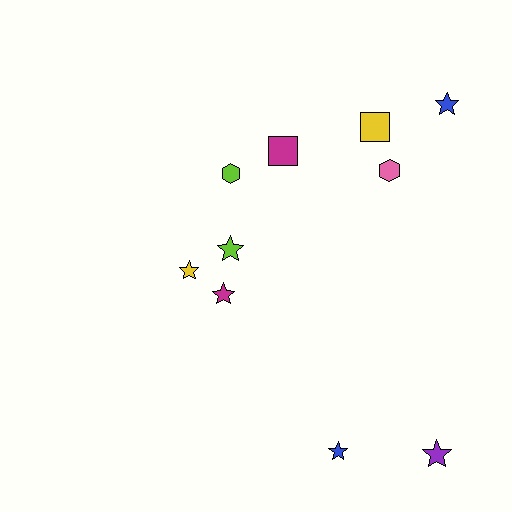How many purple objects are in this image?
There is 1 purple object.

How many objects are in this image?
There are 10 objects.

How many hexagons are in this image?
There are 2 hexagons.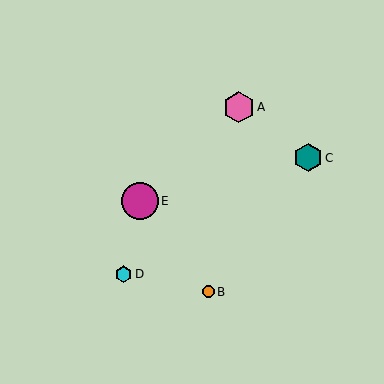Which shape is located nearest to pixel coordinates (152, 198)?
The magenta circle (labeled E) at (140, 201) is nearest to that location.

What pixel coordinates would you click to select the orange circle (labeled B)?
Click at (208, 292) to select the orange circle B.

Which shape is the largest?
The magenta circle (labeled E) is the largest.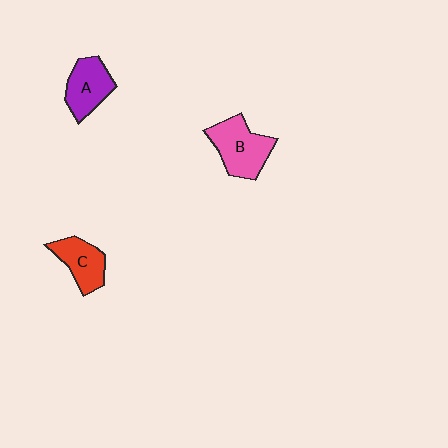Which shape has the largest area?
Shape B (pink).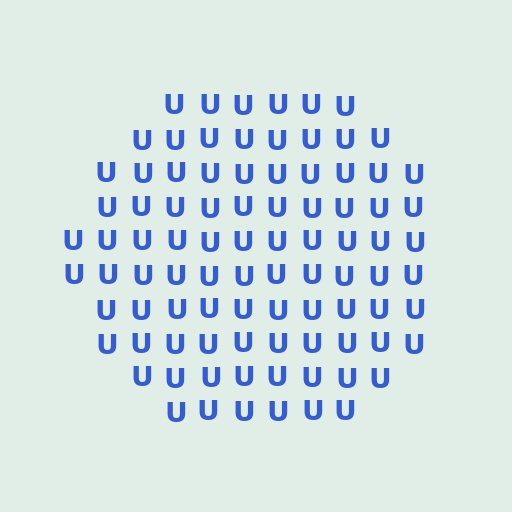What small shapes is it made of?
It is made of small letter U's.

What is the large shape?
The large shape is a circle.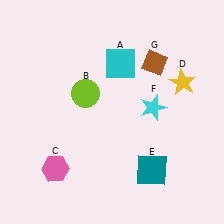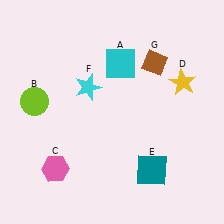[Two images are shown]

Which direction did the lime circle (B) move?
The lime circle (B) moved left.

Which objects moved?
The objects that moved are: the lime circle (B), the cyan star (F).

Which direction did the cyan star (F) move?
The cyan star (F) moved left.